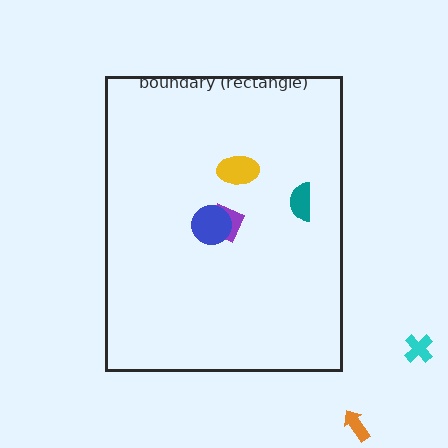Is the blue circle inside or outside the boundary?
Inside.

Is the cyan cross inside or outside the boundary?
Outside.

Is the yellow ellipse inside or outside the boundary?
Inside.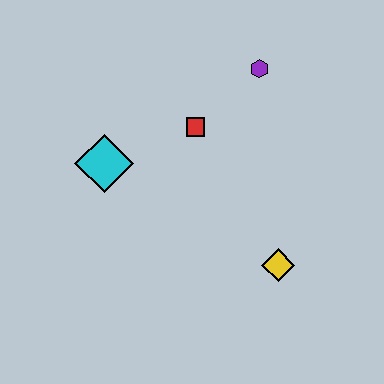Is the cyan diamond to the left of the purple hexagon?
Yes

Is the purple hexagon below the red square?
No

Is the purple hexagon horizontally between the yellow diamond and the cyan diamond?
Yes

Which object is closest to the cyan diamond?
The red square is closest to the cyan diamond.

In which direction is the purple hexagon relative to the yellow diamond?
The purple hexagon is above the yellow diamond.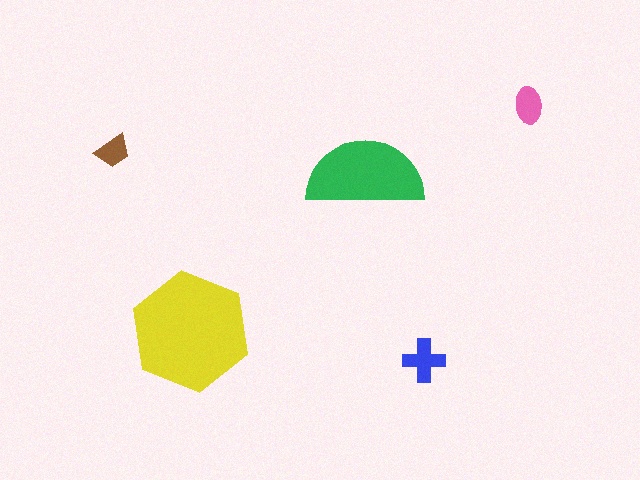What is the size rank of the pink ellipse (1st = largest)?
4th.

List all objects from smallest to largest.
The brown trapezoid, the pink ellipse, the blue cross, the green semicircle, the yellow hexagon.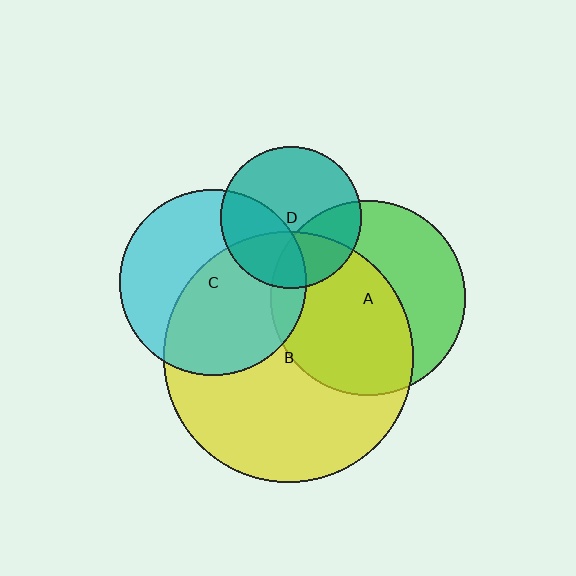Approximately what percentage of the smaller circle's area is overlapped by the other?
Approximately 55%.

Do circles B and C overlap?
Yes.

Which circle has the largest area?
Circle B (yellow).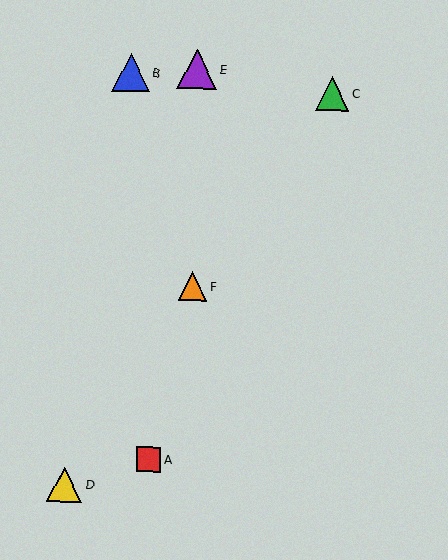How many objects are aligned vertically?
2 objects (E, F) are aligned vertically.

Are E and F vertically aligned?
Yes, both are at x≈197.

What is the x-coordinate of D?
Object D is at x≈64.